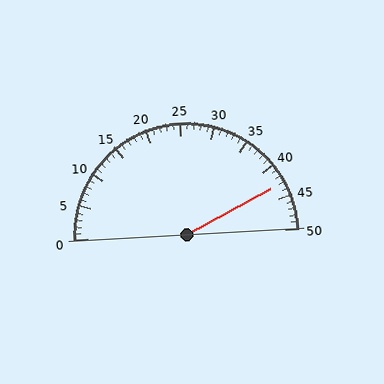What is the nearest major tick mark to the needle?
The nearest major tick mark is 45.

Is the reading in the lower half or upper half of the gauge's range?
The reading is in the upper half of the range (0 to 50).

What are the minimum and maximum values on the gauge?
The gauge ranges from 0 to 50.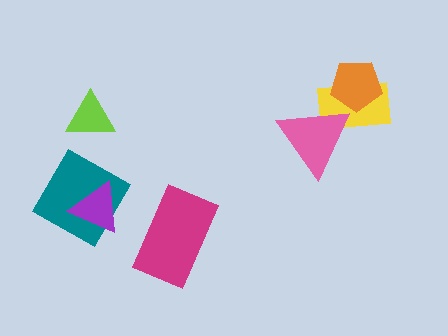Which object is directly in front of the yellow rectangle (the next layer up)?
The pink triangle is directly in front of the yellow rectangle.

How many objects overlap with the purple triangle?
1 object overlaps with the purple triangle.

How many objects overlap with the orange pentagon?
1 object overlaps with the orange pentagon.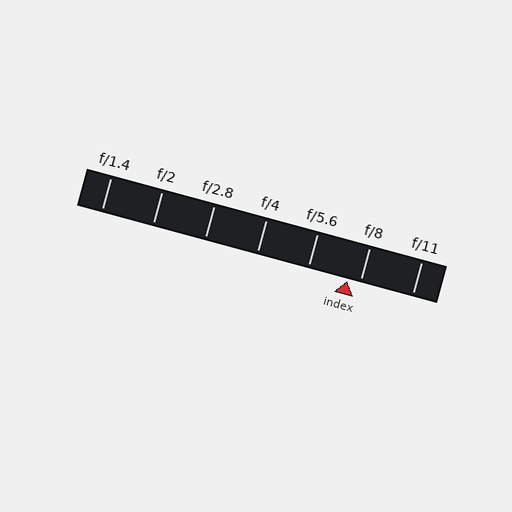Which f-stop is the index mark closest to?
The index mark is closest to f/8.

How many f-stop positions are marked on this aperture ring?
There are 7 f-stop positions marked.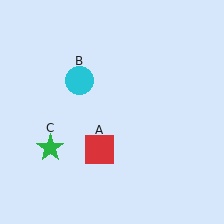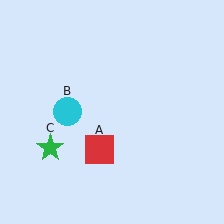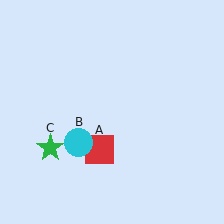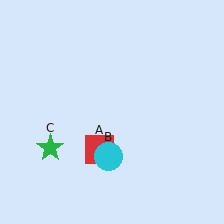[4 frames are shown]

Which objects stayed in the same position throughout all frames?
Red square (object A) and green star (object C) remained stationary.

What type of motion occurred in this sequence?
The cyan circle (object B) rotated counterclockwise around the center of the scene.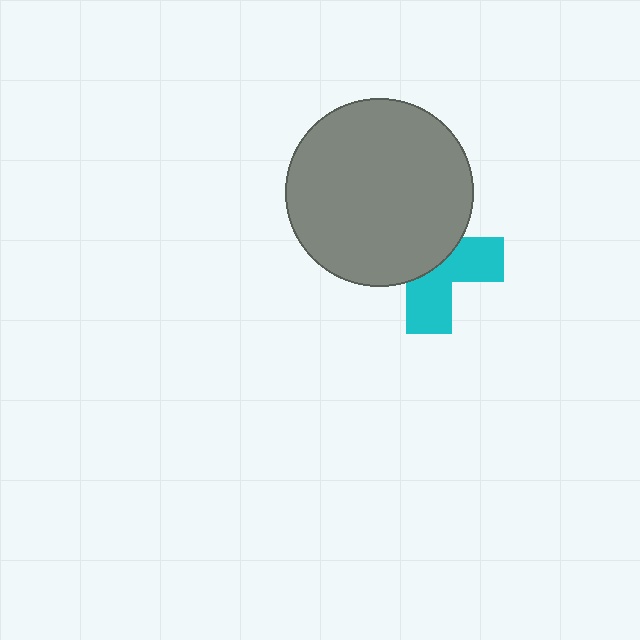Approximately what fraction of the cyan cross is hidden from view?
Roughly 56% of the cyan cross is hidden behind the gray circle.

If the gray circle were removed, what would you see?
You would see the complete cyan cross.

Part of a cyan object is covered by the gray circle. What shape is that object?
It is a cross.